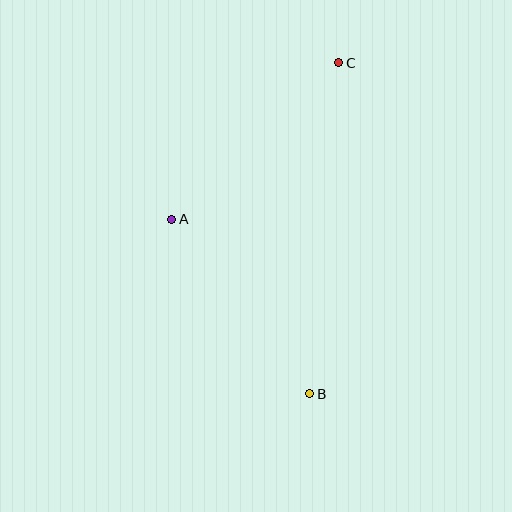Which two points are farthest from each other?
Points B and C are farthest from each other.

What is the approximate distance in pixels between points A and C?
The distance between A and C is approximately 229 pixels.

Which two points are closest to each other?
Points A and B are closest to each other.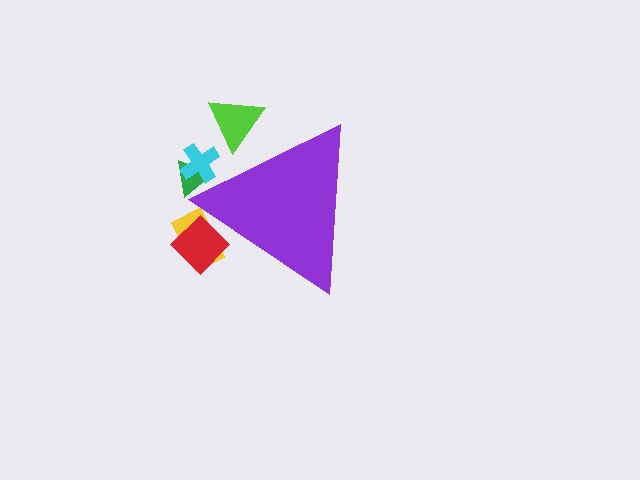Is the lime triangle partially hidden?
Yes, the lime triangle is partially hidden behind the purple triangle.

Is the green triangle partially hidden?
Yes, the green triangle is partially hidden behind the purple triangle.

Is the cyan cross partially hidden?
Yes, the cyan cross is partially hidden behind the purple triangle.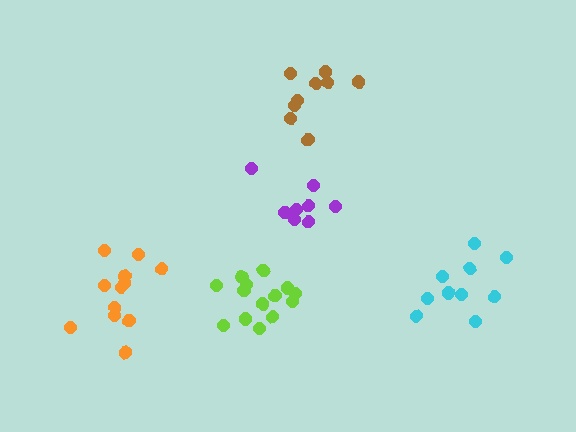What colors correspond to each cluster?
The clusters are colored: lime, brown, purple, orange, cyan.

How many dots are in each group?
Group 1: 14 dots, Group 2: 9 dots, Group 3: 8 dots, Group 4: 12 dots, Group 5: 10 dots (53 total).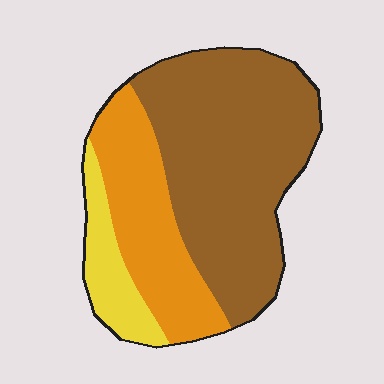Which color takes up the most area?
Brown, at roughly 60%.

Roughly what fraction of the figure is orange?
Orange covers about 30% of the figure.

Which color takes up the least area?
Yellow, at roughly 15%.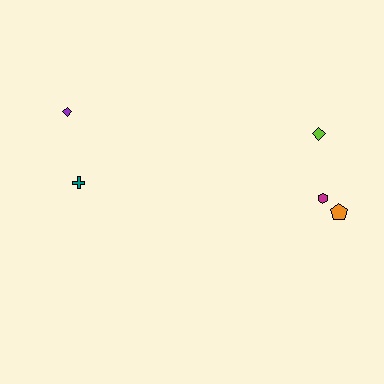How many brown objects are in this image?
There are no brown objects.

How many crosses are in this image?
There is 1 cross.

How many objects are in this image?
There are 5 objects.